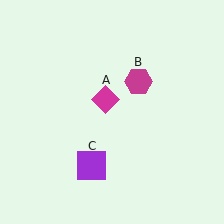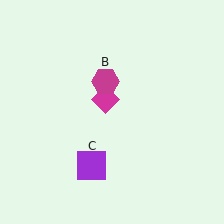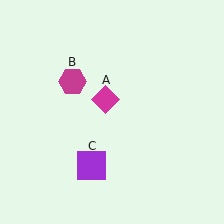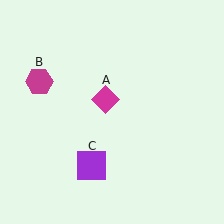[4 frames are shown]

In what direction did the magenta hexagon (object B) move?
The magenta hexagon (object B) moved left.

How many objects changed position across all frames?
1 object changed position: magenta hexagon (object B).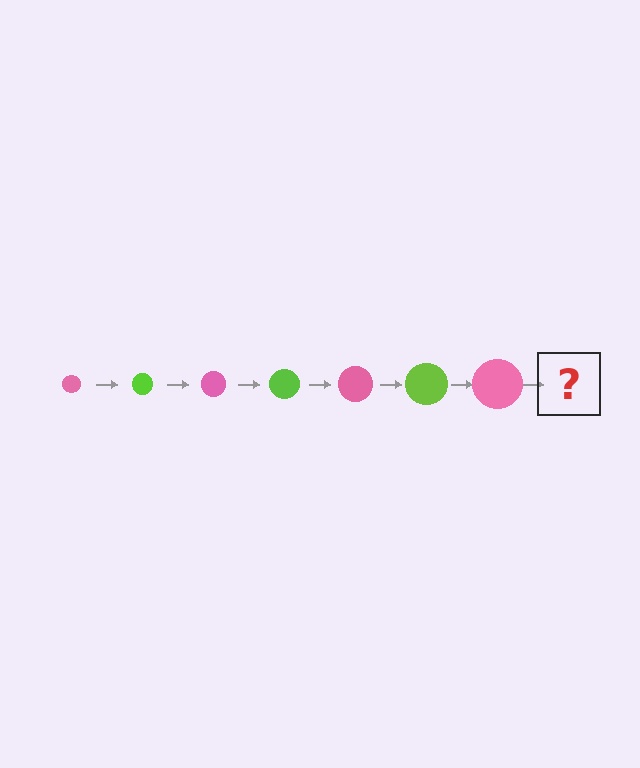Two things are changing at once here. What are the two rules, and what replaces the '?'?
The two rules are that the circle grows larger each step and the color cycles through pink and lime. The '?' should be a lime circle, larger than the previous one.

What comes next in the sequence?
The next element should be a lime circle, larger than the previous one.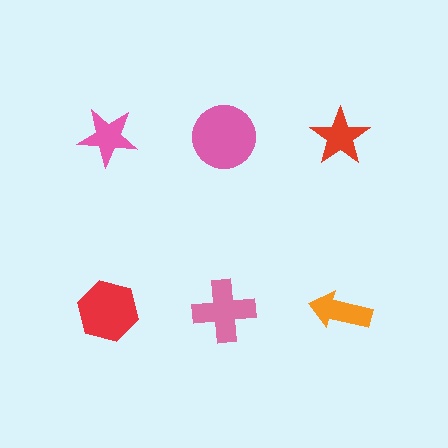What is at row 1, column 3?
A red star.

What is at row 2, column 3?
An orange arrow.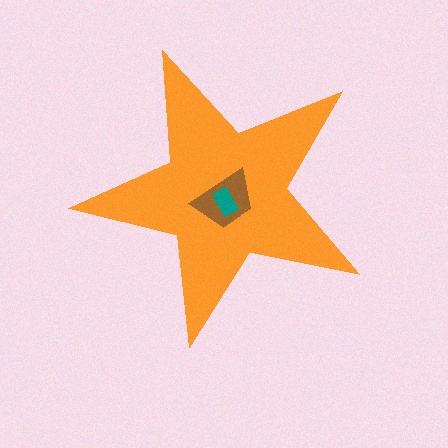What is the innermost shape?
The teal rectangle.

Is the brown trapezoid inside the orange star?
Yes.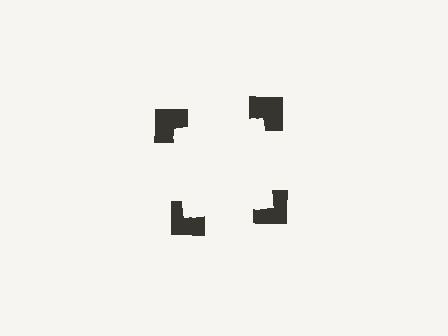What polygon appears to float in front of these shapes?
An illusory square — its edges are inferred from the aligned wedge cuts in the notched squares, not physically drawn.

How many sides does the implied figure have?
4 sides.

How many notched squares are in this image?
There are 4 — one at each vertex of the illusory square.